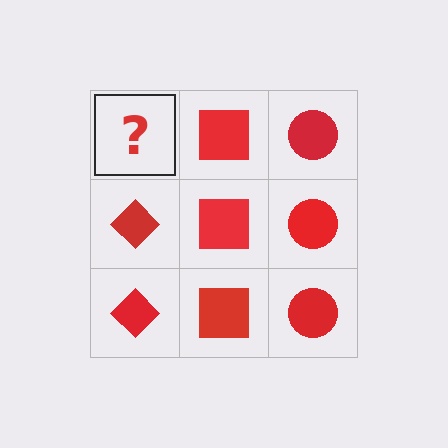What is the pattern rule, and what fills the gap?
The rule is that each column has a consistent shape. The gap should be filled with a red diamond.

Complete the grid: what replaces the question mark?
The question mark should be replaced with a red diamond.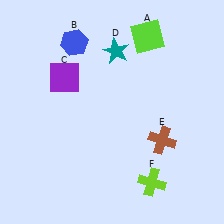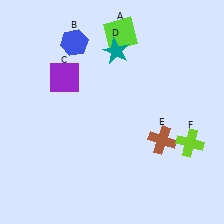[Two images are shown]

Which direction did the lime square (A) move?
The lime square (A) moved left.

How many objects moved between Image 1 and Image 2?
2 objects moved between the two images.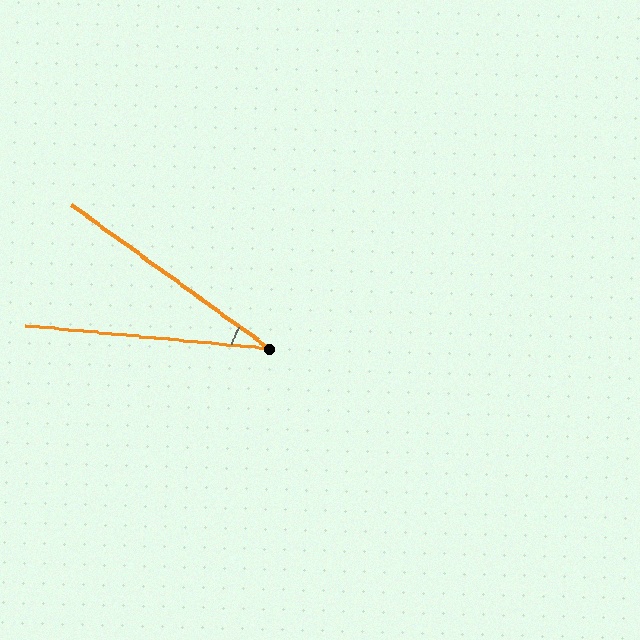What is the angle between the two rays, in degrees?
Approximately 31 degrees.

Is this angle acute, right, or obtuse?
It is acute.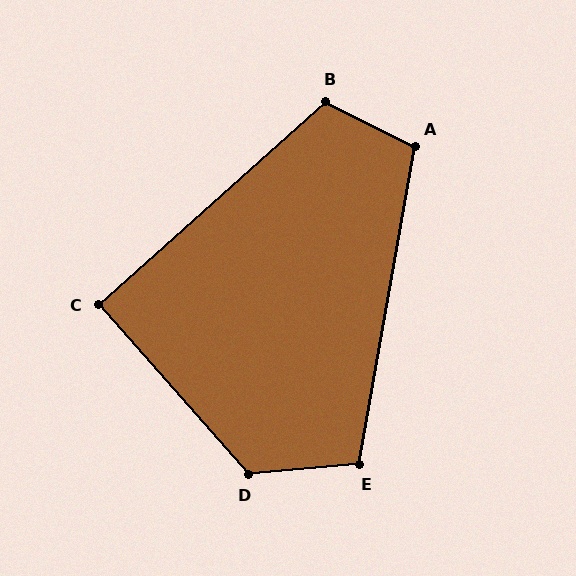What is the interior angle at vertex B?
Approximately 112 degrees (obtuse).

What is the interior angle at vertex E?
Approximately 105 degrees (obtuse).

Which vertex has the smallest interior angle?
C, at approximately 90 degrees.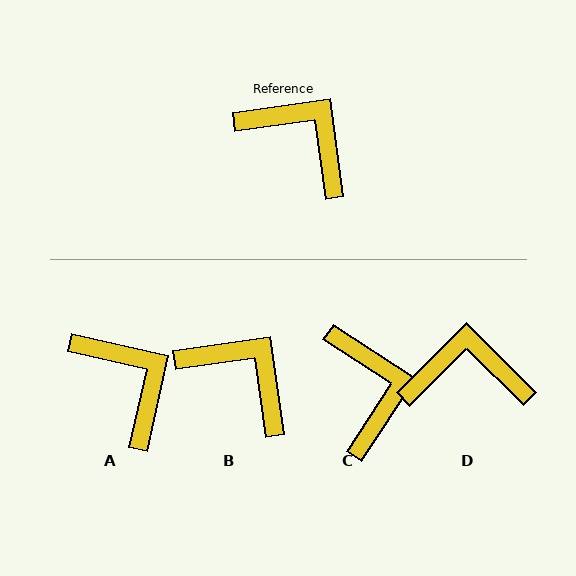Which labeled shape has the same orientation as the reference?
B.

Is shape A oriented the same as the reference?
No, it is off by about 21 degrees.